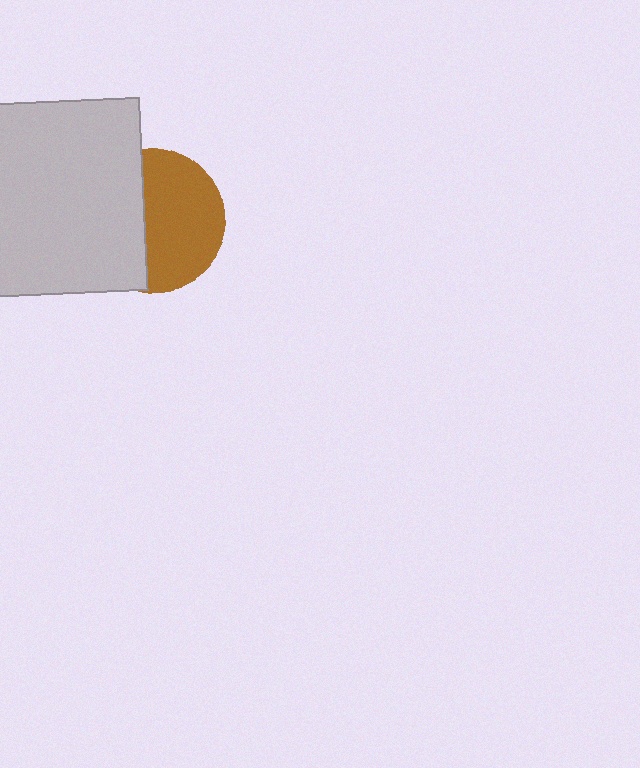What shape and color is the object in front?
The object in front is a light gray square.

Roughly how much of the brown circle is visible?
About half of it is visible (roughly 56%).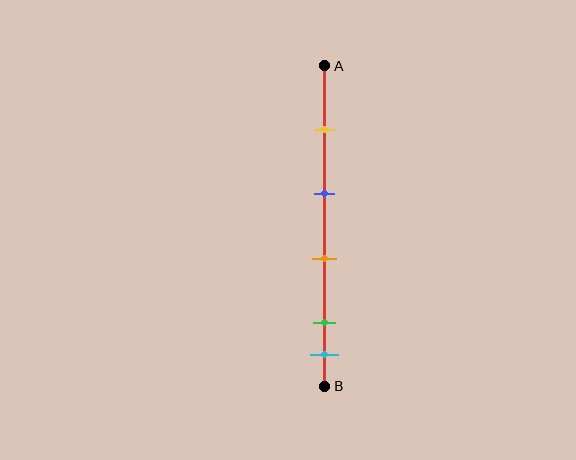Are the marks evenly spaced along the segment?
No, the marks are not evenly spaced.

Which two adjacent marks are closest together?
The green and cyan marks are the closest adjacent pair.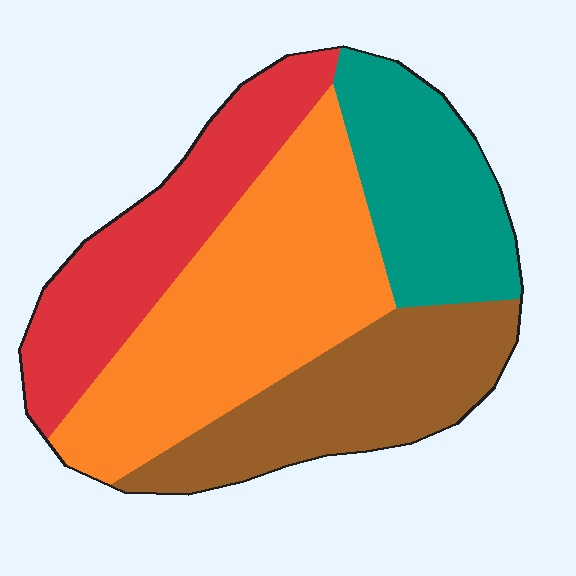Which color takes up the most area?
Orange, at roughly 35%.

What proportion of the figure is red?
Red covers 22% of the figure.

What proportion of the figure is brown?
Brown takes up less than a quarter of the figure.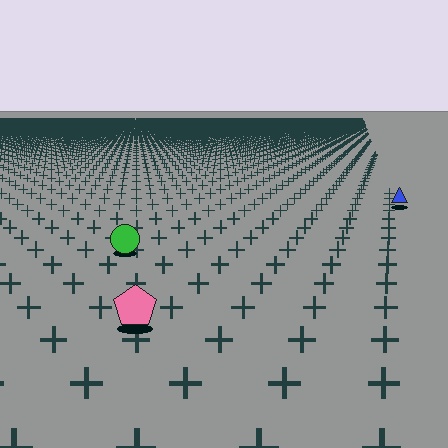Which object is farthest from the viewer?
The blue triangle is farthest from the viewer. It appears smaller and the ground texture around it is denser.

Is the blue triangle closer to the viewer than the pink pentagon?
No. The pink pentagon is closer — you can tell from the texture gradient: the ground texture is coarser near it.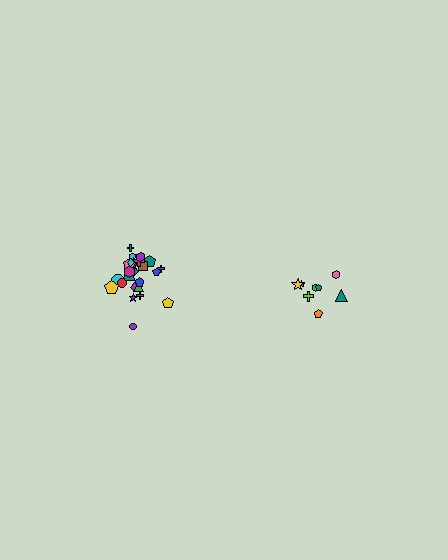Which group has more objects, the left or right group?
The left group.